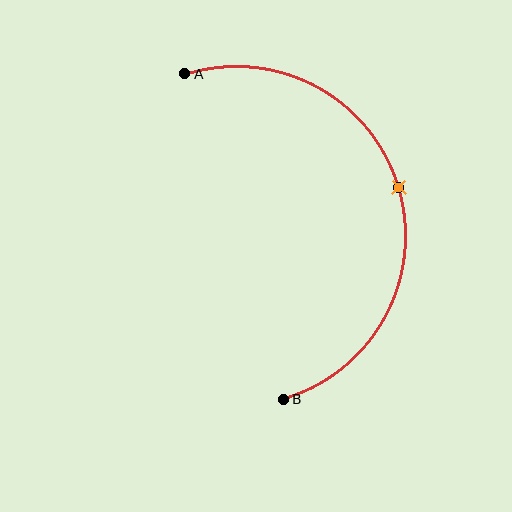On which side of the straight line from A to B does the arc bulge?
The arc bulges to the right of the straight line connecting A and B.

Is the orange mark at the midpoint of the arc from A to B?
Yes. The orange mark lies on the arc at equal arc-length from both A and B — it is the arc midpoint.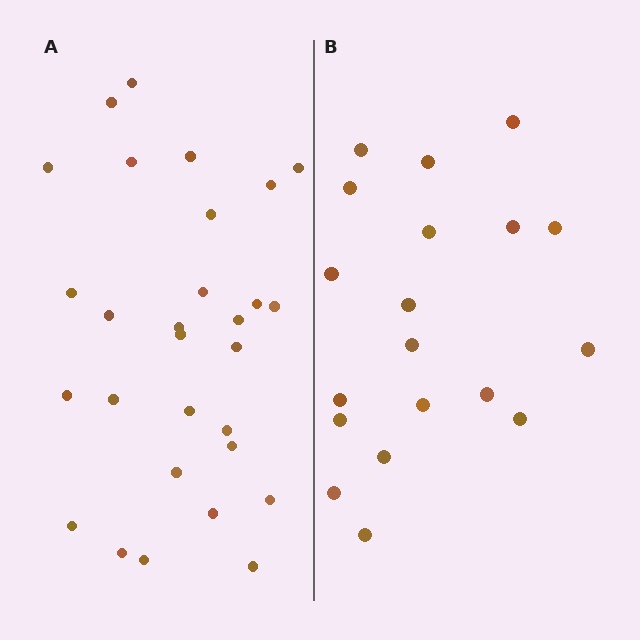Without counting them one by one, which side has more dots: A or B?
Region A (the left region) has more dots.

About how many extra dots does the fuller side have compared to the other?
Region A has roughly 10 or so more dots than region B.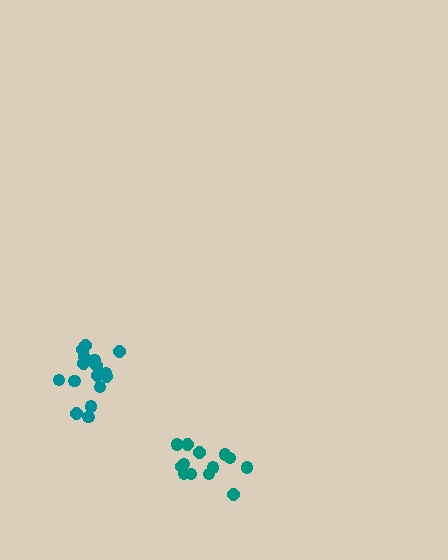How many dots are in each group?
Group 1: 13 dots, Group 2: 16 dots (29 total).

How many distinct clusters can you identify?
There are 2 distinct clusters.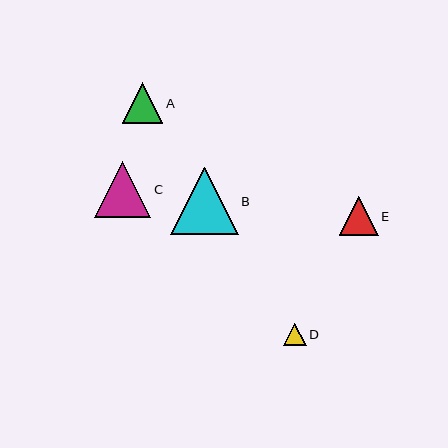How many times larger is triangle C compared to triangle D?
Triangle C is approximately 2.5 times the size of triangle D.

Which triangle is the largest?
Triangle B is the largest with a size of approximately 67 pixels.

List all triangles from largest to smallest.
From largest to smallest: B, C, A, E, D.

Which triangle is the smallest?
Triangle D is the smallest with a size of approximately 22 pixels.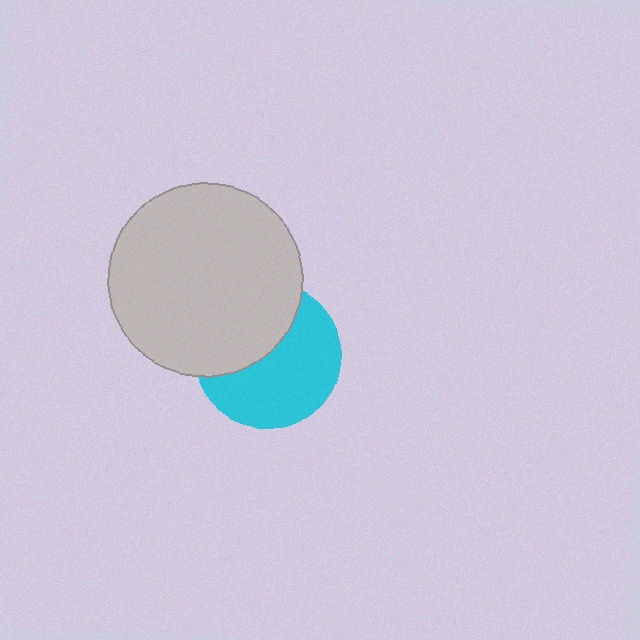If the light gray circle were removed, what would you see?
You would see the complete cyan circle.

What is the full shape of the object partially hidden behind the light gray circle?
The partially hidden object is a cyan circle.